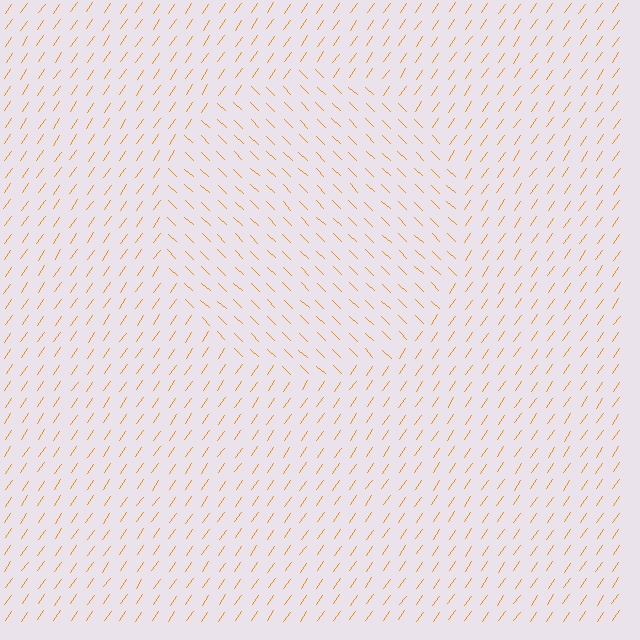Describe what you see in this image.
The image is filled with small orange line segments. A circle region in the image has lines oriented differently from the surrounding lines, creating a visible texture boundary.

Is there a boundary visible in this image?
Yes, there is a texture boundary formed by a change in line orientation.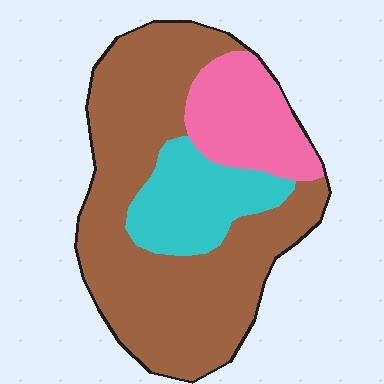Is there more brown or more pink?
Brown.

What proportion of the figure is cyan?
Cyan takes up about one sixth (1/6) of the figure.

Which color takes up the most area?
Brown, at roughly 65%.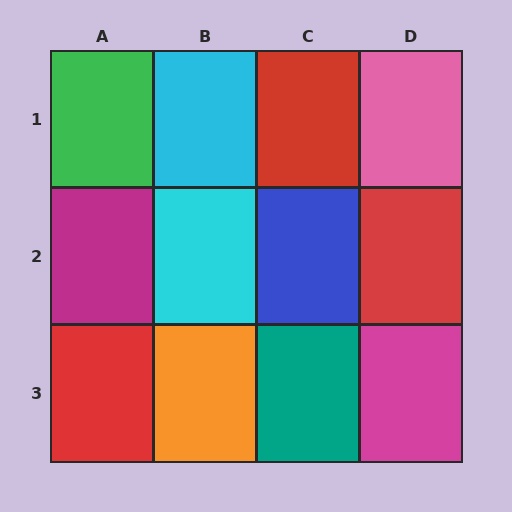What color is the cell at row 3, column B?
Orange.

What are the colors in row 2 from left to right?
Magenta, cyan, blue, red.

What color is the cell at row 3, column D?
Magenta.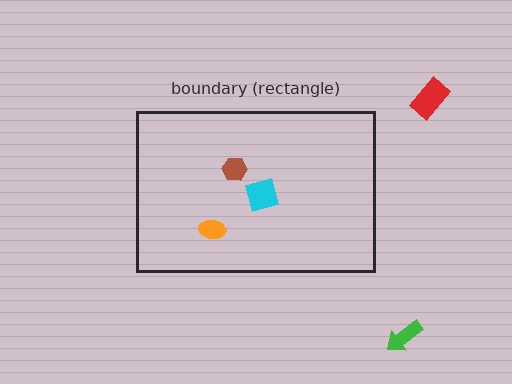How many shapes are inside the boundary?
3 inside, 2 outside.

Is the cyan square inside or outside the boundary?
Inside.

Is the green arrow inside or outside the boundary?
Outside.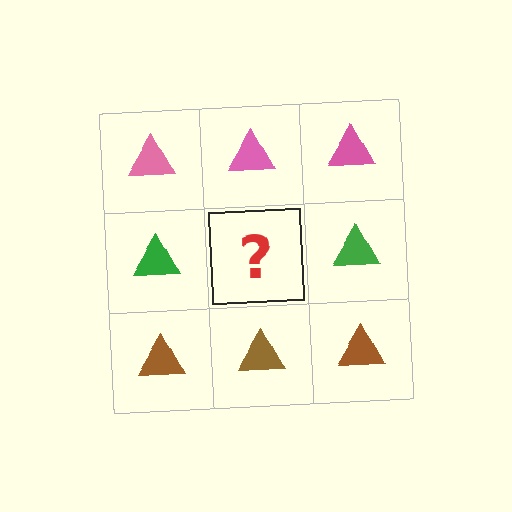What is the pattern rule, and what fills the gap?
The rule is that each row has a consistent color. The gap should be filled with a green triangle.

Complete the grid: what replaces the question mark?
The question mark should be replaced with a green triangle.